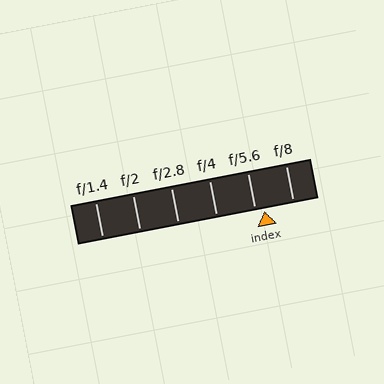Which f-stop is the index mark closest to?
The index mark is closest to f/5.6.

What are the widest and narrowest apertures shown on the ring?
The widest aperture shown is f/1.4 and the narrowest is f/8.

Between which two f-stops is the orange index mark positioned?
The index mark is between f/5.6 and f/8.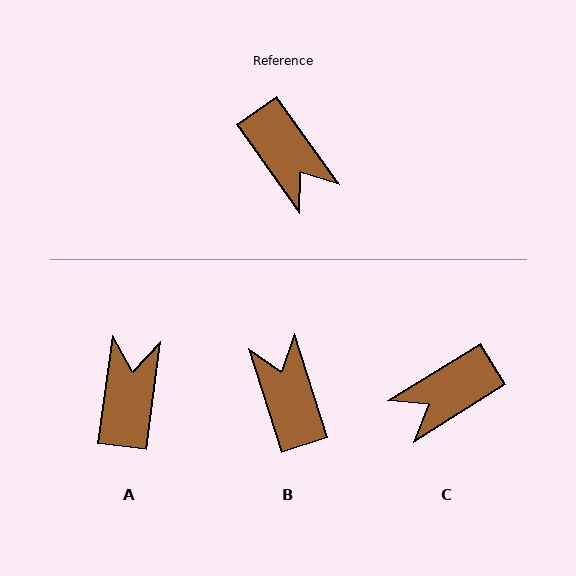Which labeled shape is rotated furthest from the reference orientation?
B, about 162 degrees away.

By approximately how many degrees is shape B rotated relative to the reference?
Approximately 162 degrees counter-clockwise.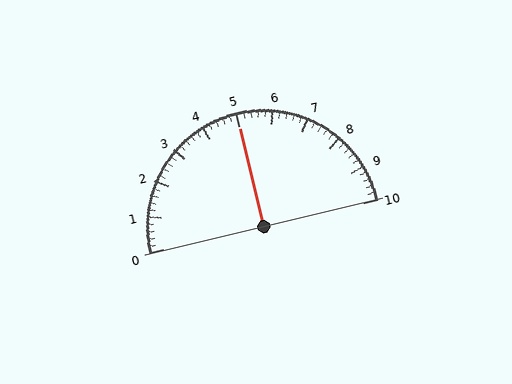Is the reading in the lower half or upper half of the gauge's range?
The reading is in the upper half of the range (0 to 10).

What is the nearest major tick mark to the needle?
The nearest major tick mark is 5.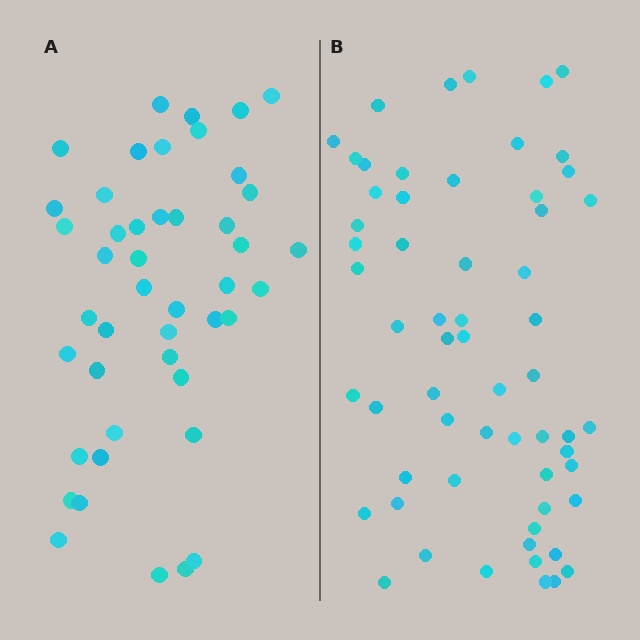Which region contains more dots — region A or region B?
Region B (the right region) has more dots.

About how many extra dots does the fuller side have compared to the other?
Region B has approximately 15 more dots than region A.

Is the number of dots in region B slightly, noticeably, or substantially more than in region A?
Region B has noticeably more, but not dramatically so. The ratio is roughly 1.3 to 1.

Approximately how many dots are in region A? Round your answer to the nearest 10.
About 40 dots. (The exact count is 45, which rounds to 40.)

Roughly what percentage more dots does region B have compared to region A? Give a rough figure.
About 35% more.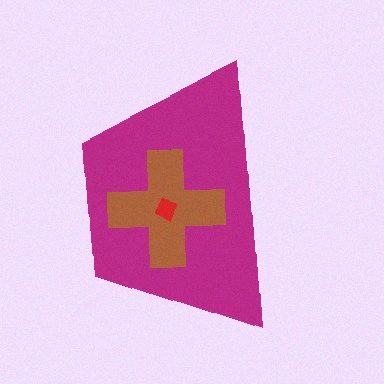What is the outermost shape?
The magenta trapezoid.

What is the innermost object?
The red square.